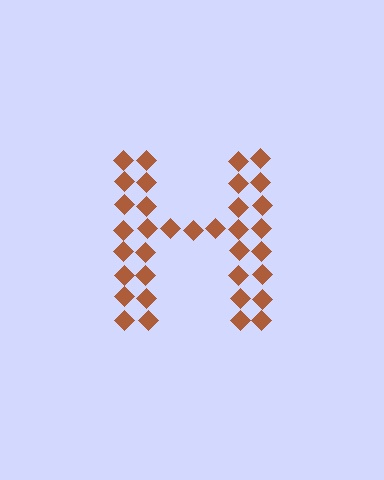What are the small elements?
The small elements are diamonds.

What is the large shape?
The large shape is the letter H.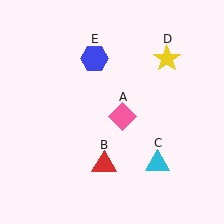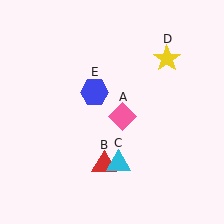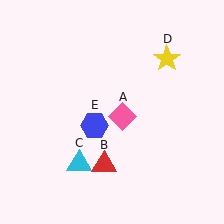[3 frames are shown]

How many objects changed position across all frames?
2 objects changed position: cyan triangle (object C), blue hexagon (object E).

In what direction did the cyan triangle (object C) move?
The cyan triangle (object C) moved left.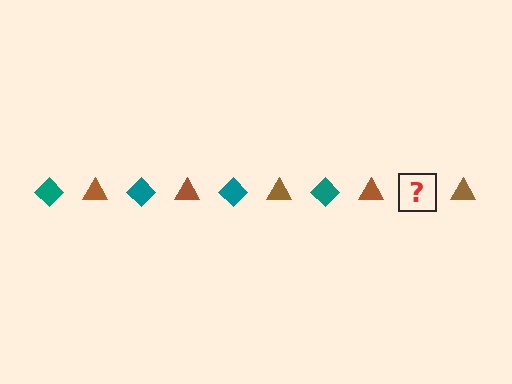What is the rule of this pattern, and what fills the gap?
The rule is that the pattern alternates between teal diamond and brown triangle. The gap should be filled with a teal diamond.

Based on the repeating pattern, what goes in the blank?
The blank should be a teal diamond.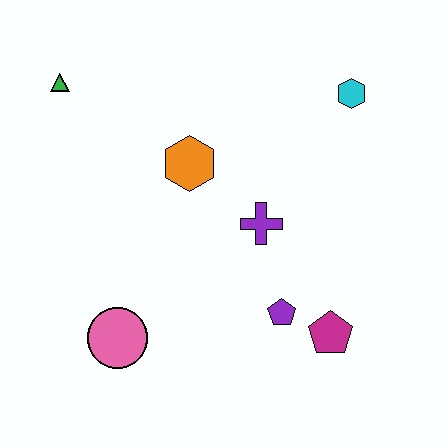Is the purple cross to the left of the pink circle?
No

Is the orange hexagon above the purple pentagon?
Yes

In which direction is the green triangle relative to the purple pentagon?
The green triangle is above the purple pentagon.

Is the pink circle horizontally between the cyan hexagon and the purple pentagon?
No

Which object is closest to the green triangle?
The orange hexagon is closest to the green triangle.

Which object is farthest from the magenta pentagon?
The green triangle is farthest from the magenta pentagon.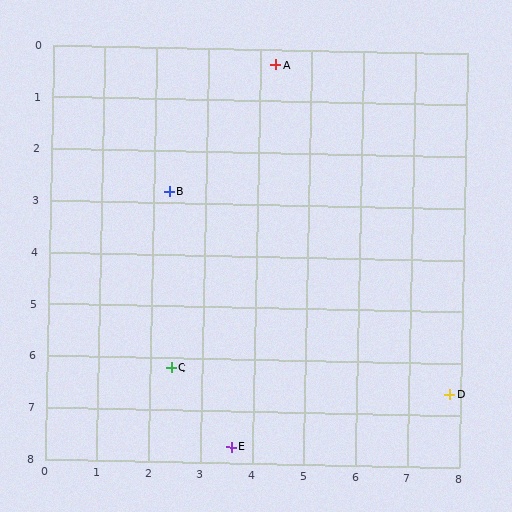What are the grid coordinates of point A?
Point A is at approximately (4.3, 0.3).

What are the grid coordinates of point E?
Point E is at approximately (3.6, 7.7).